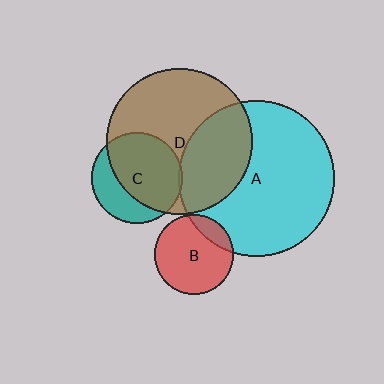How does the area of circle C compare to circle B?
Approximately 1.3 times.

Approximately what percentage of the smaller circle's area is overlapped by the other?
Approximately 35%.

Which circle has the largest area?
Circle A (cyan).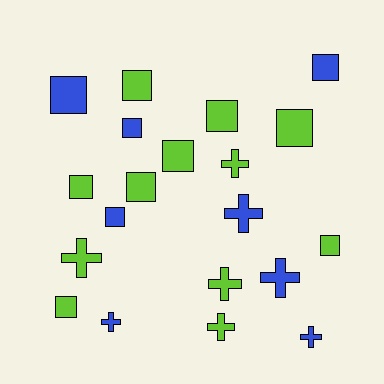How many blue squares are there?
There are 4 blue squares.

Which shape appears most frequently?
Square, with 12 objects.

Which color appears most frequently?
Lime, with 12 objects.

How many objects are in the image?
There are 20 objects.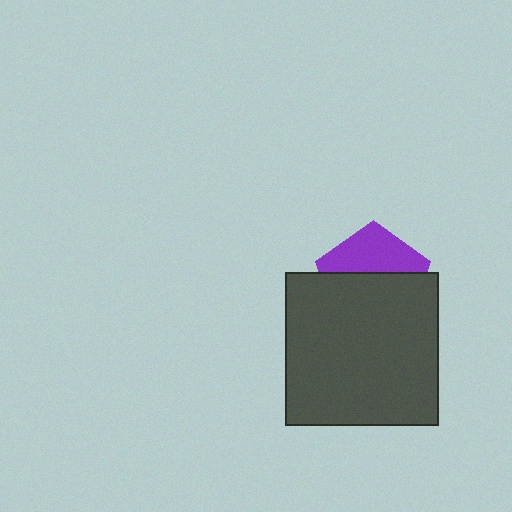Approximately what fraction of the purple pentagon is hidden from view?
Roughly 60% of the purple pentagon is hidden behind the dark gray square.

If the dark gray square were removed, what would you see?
You would see the complete purple pentagon.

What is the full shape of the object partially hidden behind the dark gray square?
The partially hidden object is a purple pentagon.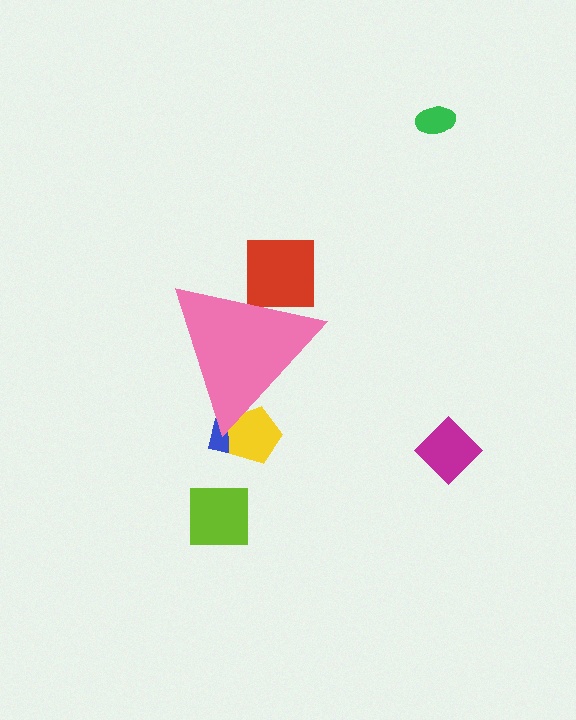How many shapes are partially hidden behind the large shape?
3 shapes are partially hidden.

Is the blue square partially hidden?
Yes, the blue square is partially hidden behind the pink triangle.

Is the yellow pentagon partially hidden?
Yes, the yellow pentagon is partially hidden behind the pink triangle.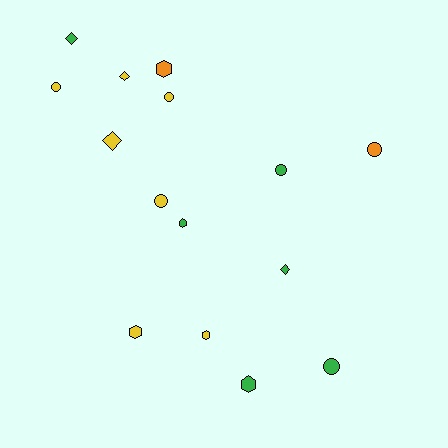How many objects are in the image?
There are 15 objects.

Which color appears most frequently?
Yellow, with 7 objects.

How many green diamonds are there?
There are 2 green diamonds.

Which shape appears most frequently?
Circle, with 6 objects.